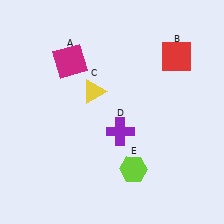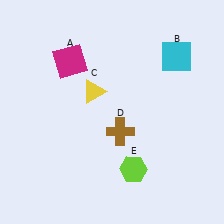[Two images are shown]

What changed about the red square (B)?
In Image 1, B is red. In Image 2, it changed to cyan.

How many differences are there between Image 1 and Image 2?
There are 2 differences between the two images.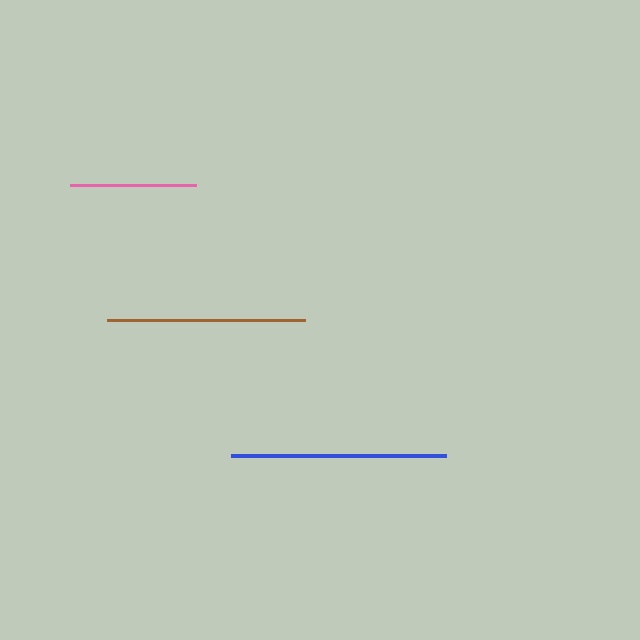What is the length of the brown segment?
The brown segment is approximately 198 pixels long.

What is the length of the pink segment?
The pink segment is approximately 125 pixels long.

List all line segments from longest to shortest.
From longest to shortest: blue, brown, pink.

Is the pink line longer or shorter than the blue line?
The blue line is longer than the pink line.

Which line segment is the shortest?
The pink line is the shortest at approximately 125 pixels.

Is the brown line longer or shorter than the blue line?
The blue line is longer than the brown line.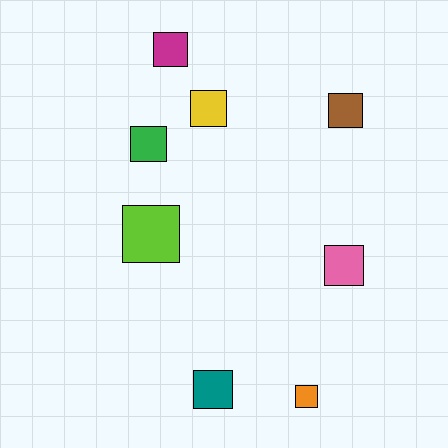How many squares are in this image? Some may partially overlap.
There are 8 squares.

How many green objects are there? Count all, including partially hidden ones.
There is 1 green object.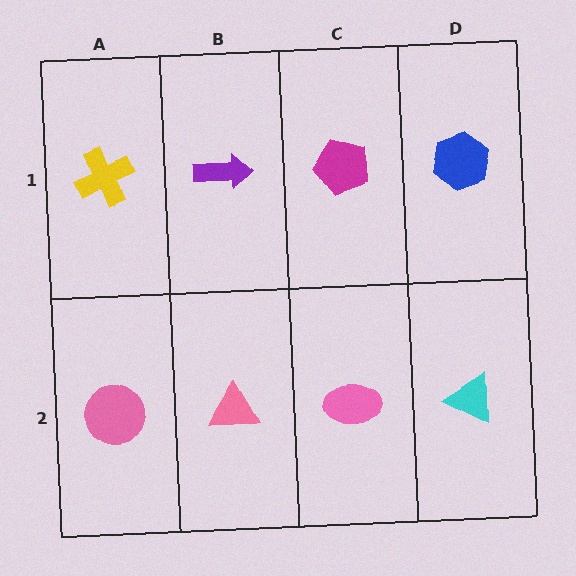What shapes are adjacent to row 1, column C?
A pink ellipse (row 2, column C), a purple arrow (row 1, column B), a blue hexagon (row 1, column D).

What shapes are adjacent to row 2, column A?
A yellow cross (row 1, column A), a pink triangle (row 2, column B).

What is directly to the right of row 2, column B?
A pink ellipse.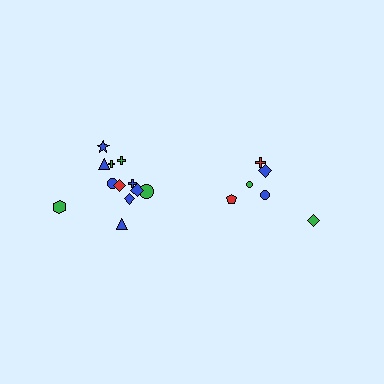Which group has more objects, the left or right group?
The left group.